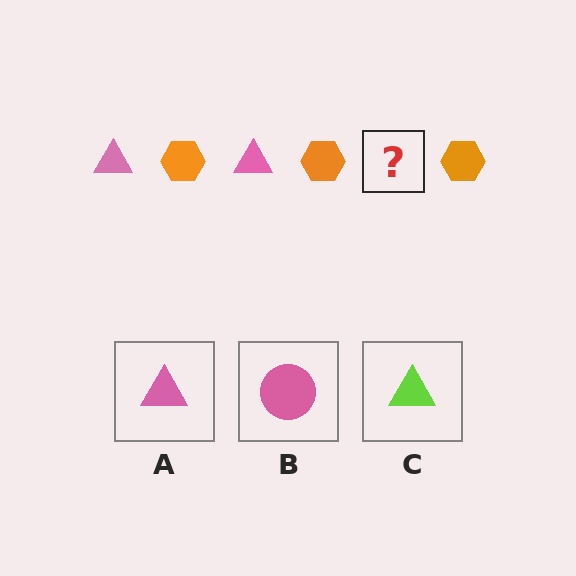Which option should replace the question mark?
Option A.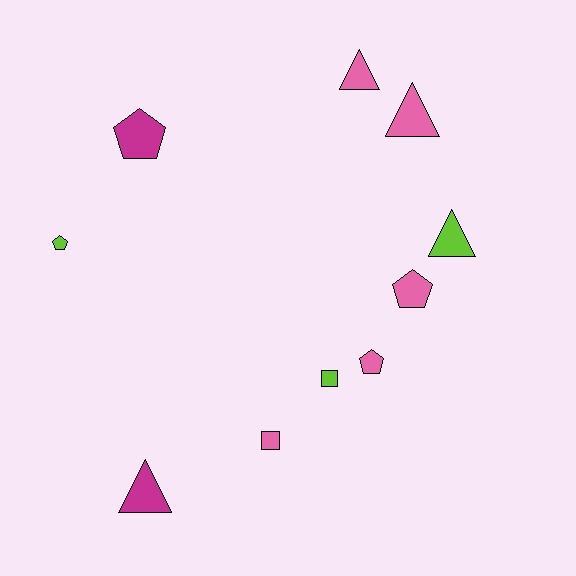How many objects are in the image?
There are 10 objects.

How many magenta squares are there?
There are no magenta squares.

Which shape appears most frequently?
Triangle, with 4 objects.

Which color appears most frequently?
Pink, with 5 objects.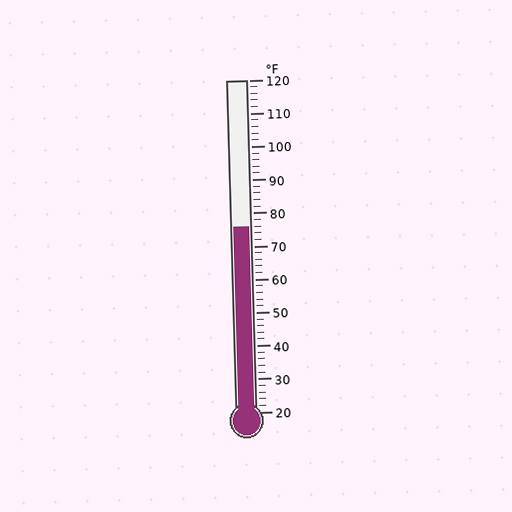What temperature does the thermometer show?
The thermometer shows approximately 76°F.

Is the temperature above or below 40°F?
The temperature is above 40°F.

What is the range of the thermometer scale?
The thermometer scale ranges from 20°F to 120°F.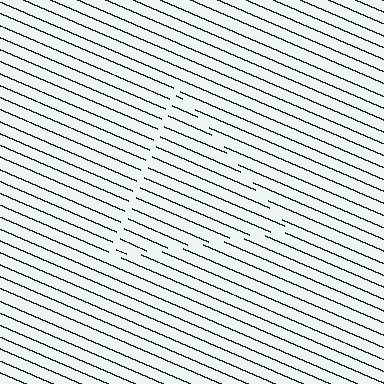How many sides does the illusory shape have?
3 sides — the line-ends trace a triangle.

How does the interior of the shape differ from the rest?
The interior of the shape contains the same grating, shifted by half a period — the contour is defined by the phase discontinuity where line-ends from the inner and outer gratings abut.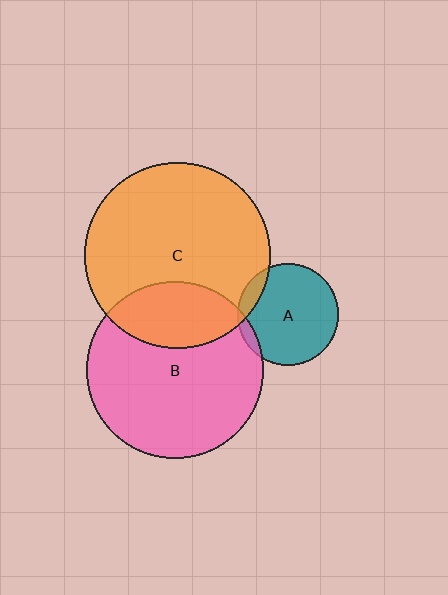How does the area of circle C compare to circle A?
Approximately 3.3 times.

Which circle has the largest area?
Circle C (orange).